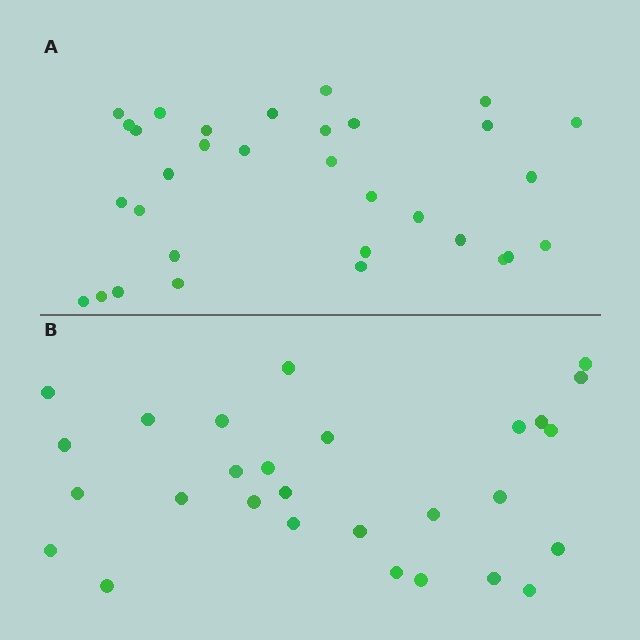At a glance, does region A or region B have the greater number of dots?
Region A (the top region) has more dots.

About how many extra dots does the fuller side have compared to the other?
Region A has about 4 more dots than region B.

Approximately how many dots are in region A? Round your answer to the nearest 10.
About 30 dots. (The exact count is 32, which rounds to 30.)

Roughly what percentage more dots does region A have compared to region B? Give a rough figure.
About 15% more.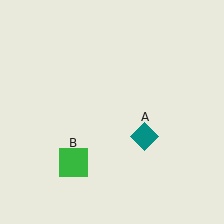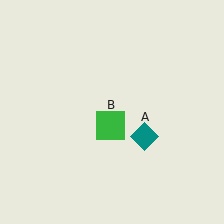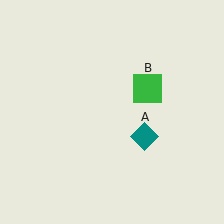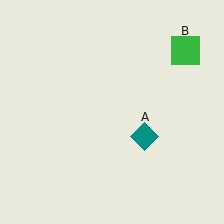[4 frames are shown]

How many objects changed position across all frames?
1 object changed position: green square (object B).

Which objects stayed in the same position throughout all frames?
Teal diamond (object A) remained stationary.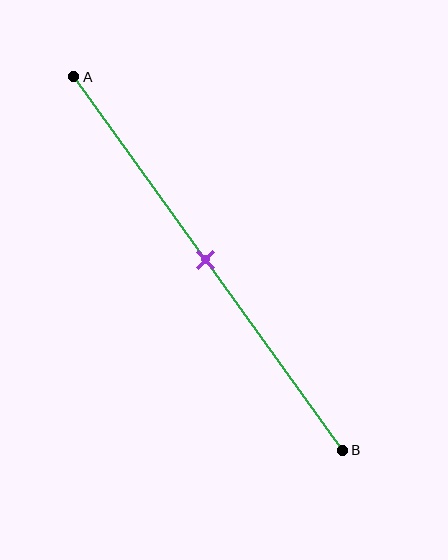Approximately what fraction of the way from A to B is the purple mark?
The purple mark is approximately 50% of the way from A to B.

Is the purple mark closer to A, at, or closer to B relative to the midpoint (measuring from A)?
The purple mark is approximately at the midpoint of segment AB.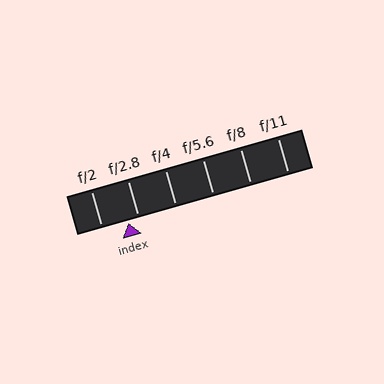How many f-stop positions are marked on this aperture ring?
There are 6 f-stop positions marked.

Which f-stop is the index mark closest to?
The index mark is closest to f/2.8.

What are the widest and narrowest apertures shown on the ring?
The widest aperture shown is f/2 and the narrowest is f/11.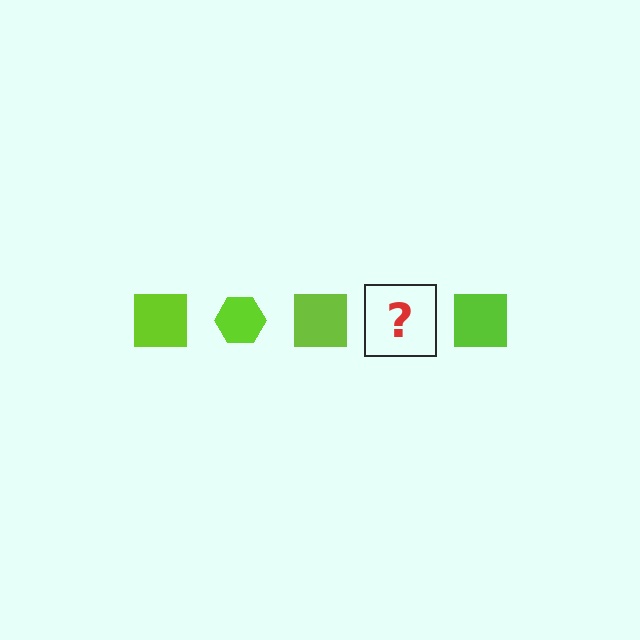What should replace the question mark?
The question mark should be replaced with a lime hexagon.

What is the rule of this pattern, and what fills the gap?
The rule is that the pattern cycles through square, hexagon shapes in lime. The gap should be filled with a lime hexagon.